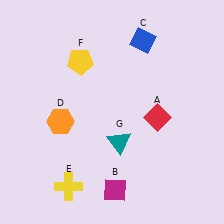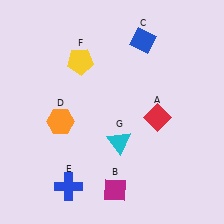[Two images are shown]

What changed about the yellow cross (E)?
In Image 1, E is yellow. In Image 2, it changed to blue.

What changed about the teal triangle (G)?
In Image 1, G is teal. In Image 2, it changed to cyan.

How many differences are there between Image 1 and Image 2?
There are 2 differences between the two images.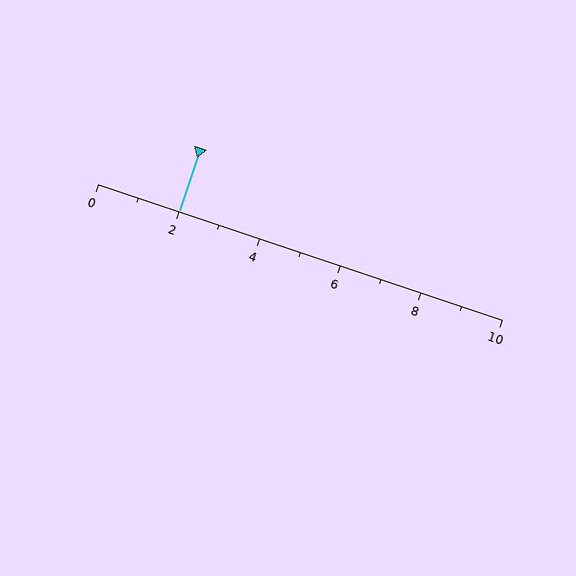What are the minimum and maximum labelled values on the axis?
The axis runs from 0 to 10.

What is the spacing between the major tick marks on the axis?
The major ticks are spaced 2 apart.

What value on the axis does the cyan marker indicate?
The marker indicates approximately 2.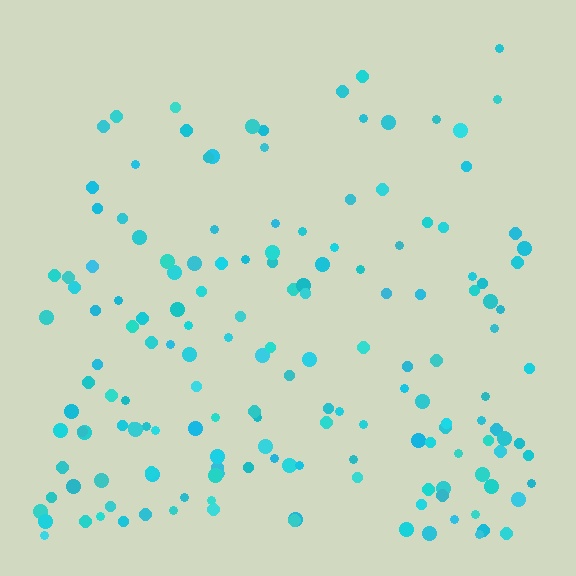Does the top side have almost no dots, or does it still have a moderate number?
Still a moderate number, just noticeably fewer than the bottom.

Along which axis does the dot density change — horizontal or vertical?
Vertical.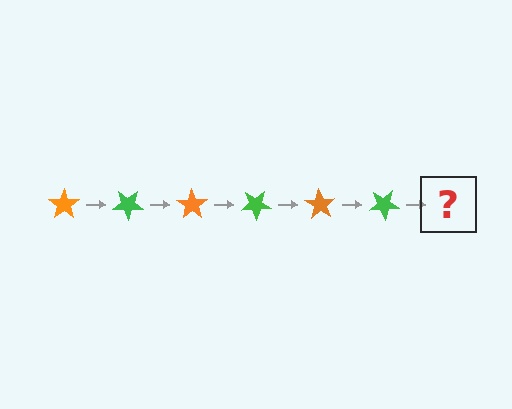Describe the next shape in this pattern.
It should be an orange star, rotated 210 degrees from the start.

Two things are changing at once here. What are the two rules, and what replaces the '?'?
The two rules are that it rotates 35 degrees each step and the color cycles through orange and green. The '?' should be an orange star, rotated 210 degrees from the start.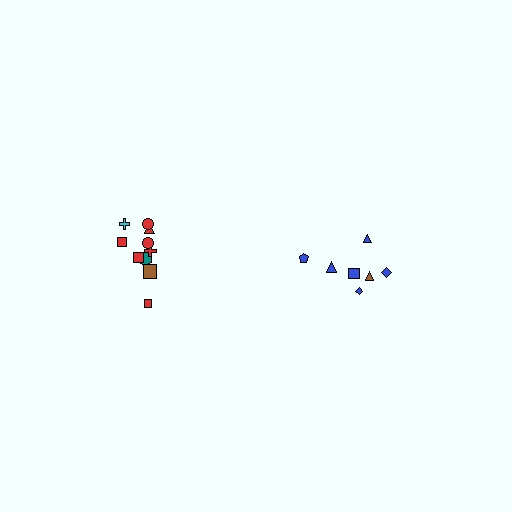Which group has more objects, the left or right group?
The left group.